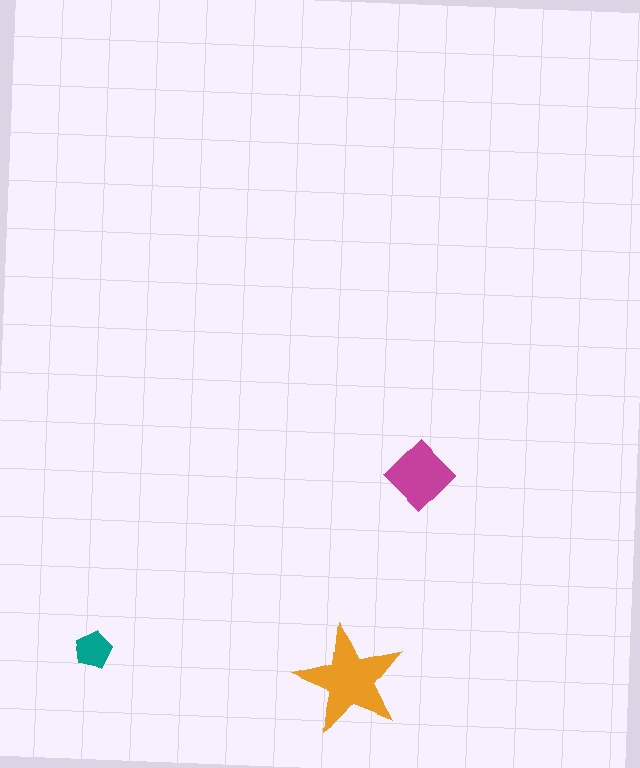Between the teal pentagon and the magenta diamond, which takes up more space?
The magenta diamond.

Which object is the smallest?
The teal pentagon.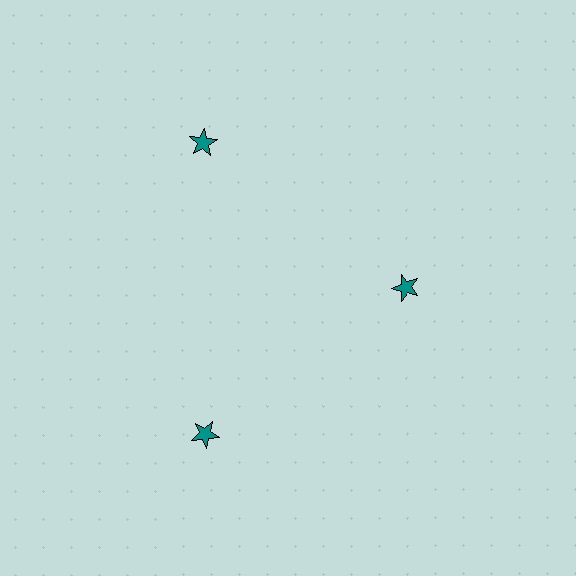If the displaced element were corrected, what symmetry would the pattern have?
It would have 3-fold rotational symmetry — the pattern would map onto itself every 120 degrees.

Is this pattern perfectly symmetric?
No. The 3 teal stars are arranged in a ring, but one element near the 3 o'clock position is pulled inward toward the center, breaking the 3-fold rotational symmetry.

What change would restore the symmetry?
The symmetry would be restored by moving it outward, back onto the ring so that all 3 stars sit at equal angles and equal distance from the center.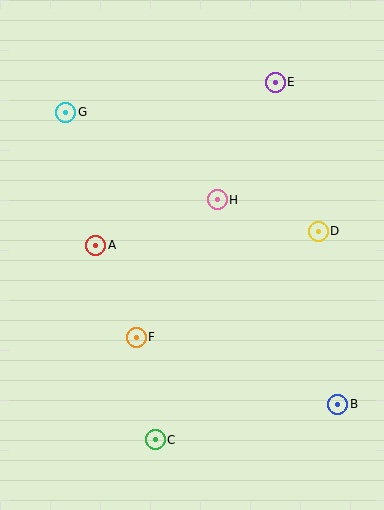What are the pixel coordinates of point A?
Point A is at (96, 245).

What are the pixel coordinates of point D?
Point D is at (318, 231).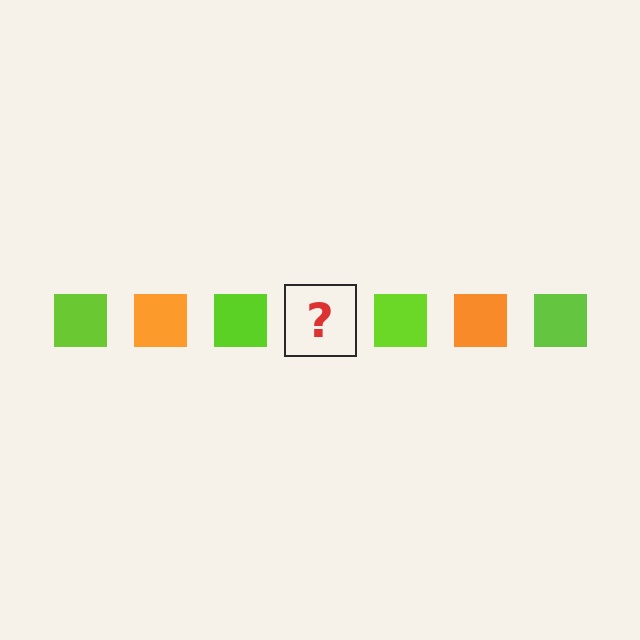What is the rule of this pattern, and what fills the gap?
The rule is that the pattern cycles through lime, orange squares. The gap should be filled with an orange square.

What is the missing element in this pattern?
The missing element is an orange square.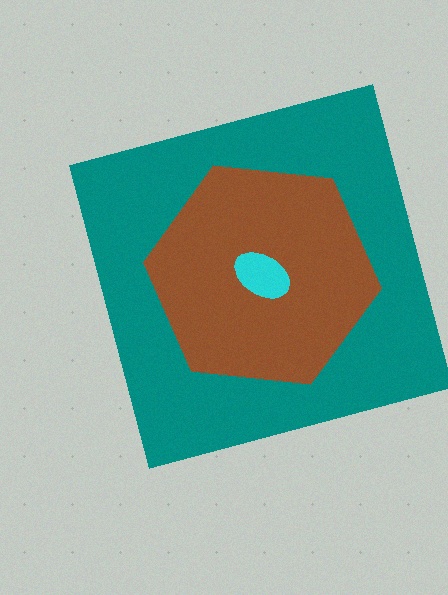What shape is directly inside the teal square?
The brown hexagon.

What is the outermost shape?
The teal square.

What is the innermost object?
The cyan ellipse.